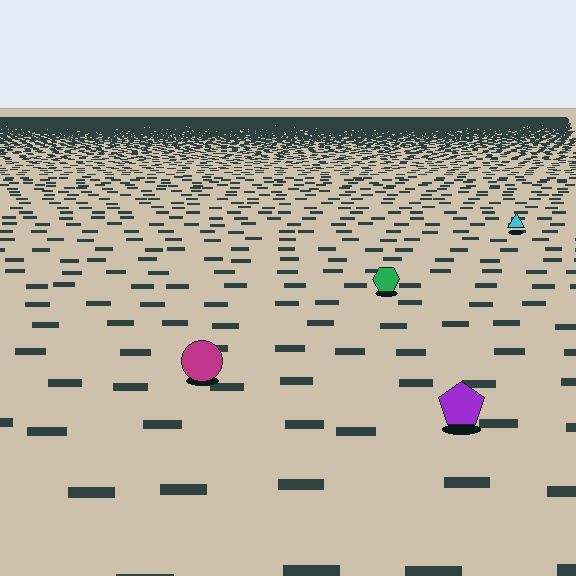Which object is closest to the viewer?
The purple pentagon is closest. The texture marks near it are larger and more spread out.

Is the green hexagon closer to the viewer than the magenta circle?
No. The magenta circle is closer — you can tell from the texture gradient: the ground texture is coarser near it.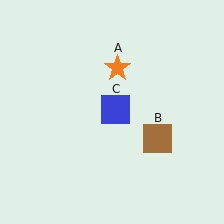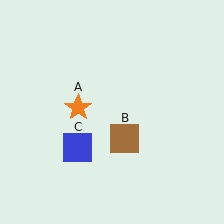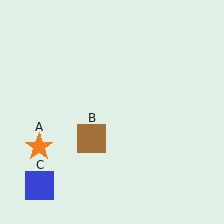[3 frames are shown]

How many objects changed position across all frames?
3 objects changed position: orange star (object A), brown square (object B), blue square (object C).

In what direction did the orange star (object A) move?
The orange star (object A) moved down and to the left.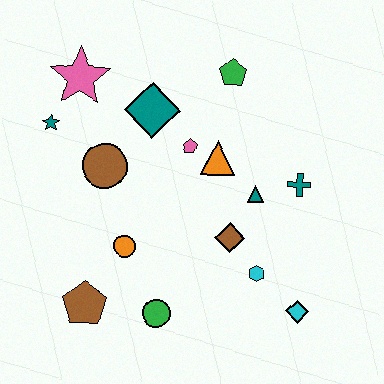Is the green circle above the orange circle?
No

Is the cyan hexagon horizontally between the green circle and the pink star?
No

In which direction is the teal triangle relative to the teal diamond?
The teal triangle is to the right of the teal diamond.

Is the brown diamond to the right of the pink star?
Yes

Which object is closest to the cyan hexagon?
The brown diamond is closest to the cyan hexagon.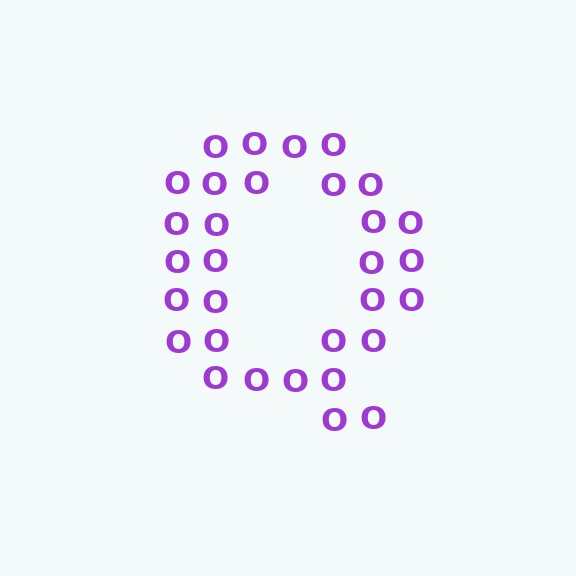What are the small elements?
The small elements are letter O's.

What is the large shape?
The large shape is the letter Q.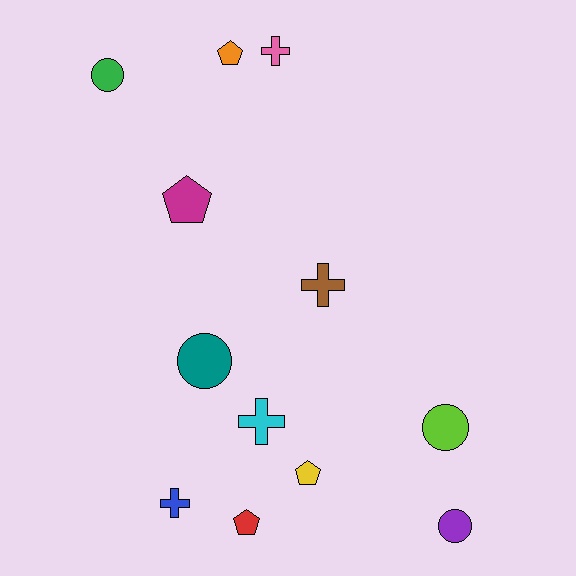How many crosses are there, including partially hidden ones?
There are 4 crosses.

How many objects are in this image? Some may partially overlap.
There are 12 objects.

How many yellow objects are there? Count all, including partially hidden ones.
There is 1 yellow object.